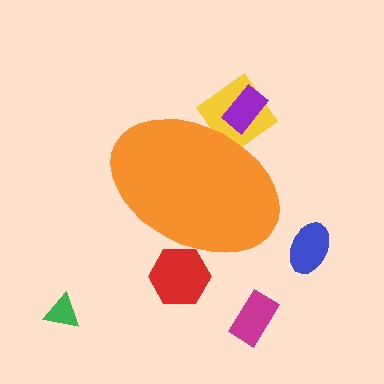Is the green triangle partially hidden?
No, the green triangle is fully visible.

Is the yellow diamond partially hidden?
Yes, the yellow diamond is partially hidden behind the orange ellipse.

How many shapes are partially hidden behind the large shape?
3 shapes are partially hidden.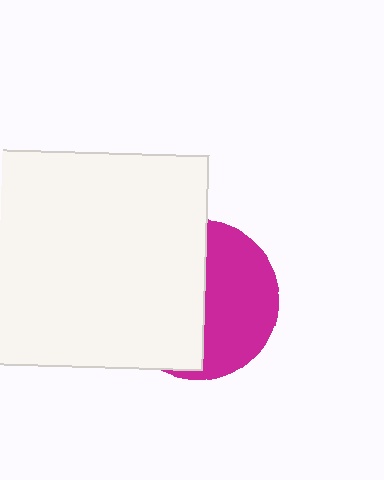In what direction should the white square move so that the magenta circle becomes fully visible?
The white square should move left. That is the shortest direction to clear the overlap and leave the magenta circle fully visible.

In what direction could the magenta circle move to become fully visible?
The magenta circle could move right. That would shift it out from behind the white square entirely.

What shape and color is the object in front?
The object in front is a white square.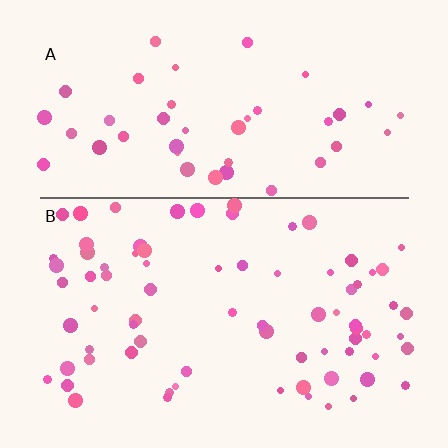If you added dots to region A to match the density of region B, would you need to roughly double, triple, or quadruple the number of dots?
Approximately double.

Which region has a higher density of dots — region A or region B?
B (the bottom).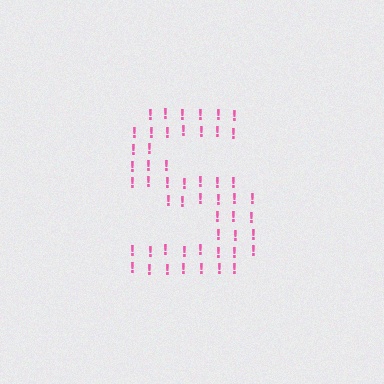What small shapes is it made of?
It is made of small exclamation marks.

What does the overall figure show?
The overall figure shows the letter S.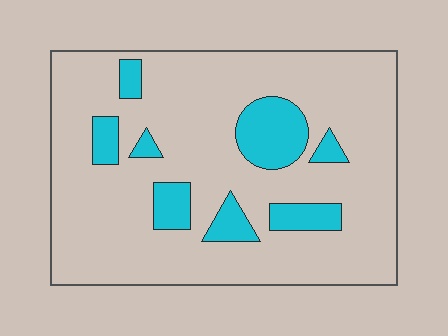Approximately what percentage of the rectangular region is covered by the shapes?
Approximately 15%.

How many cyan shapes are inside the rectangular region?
8.